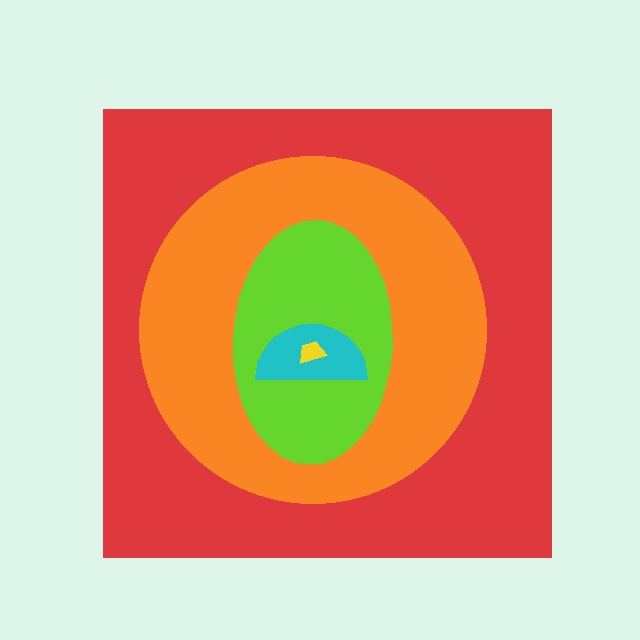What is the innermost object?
The yellow trapezoid.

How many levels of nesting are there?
5.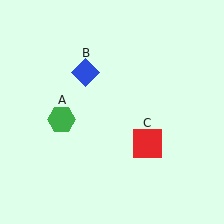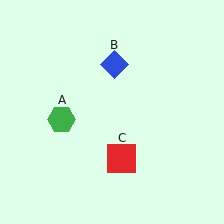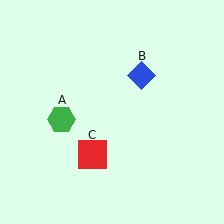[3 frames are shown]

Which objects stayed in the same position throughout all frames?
Green hexagon (object A) remained stationary.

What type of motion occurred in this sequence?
The blue diamond (object B), red square (object C) rotated clockwise around the center of the scene.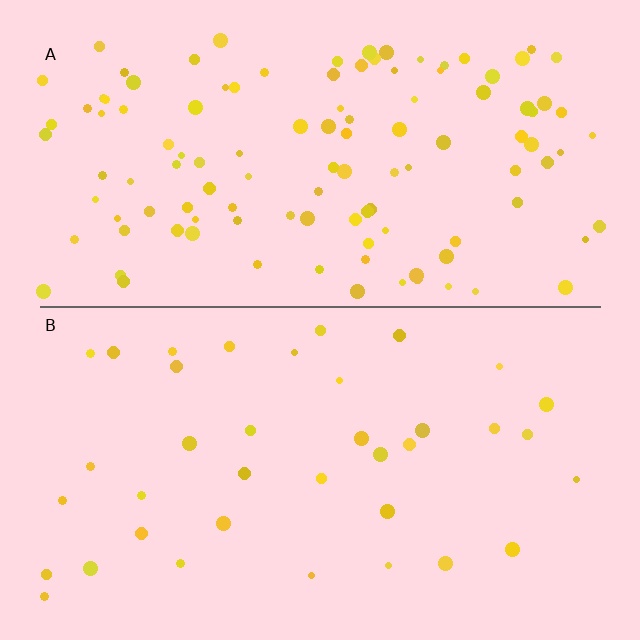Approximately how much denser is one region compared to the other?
Approximately 3.1× — region A over region B.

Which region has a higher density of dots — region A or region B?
A (the top).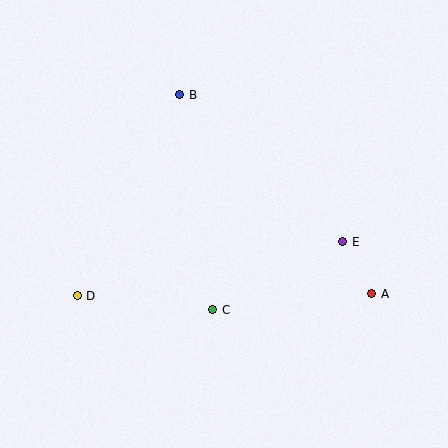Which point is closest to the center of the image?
Point C at (213, 310) is closest to the center.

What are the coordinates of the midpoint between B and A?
The midpoint between B and A is at (276, 194).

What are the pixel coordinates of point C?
Point C is at (213, 310).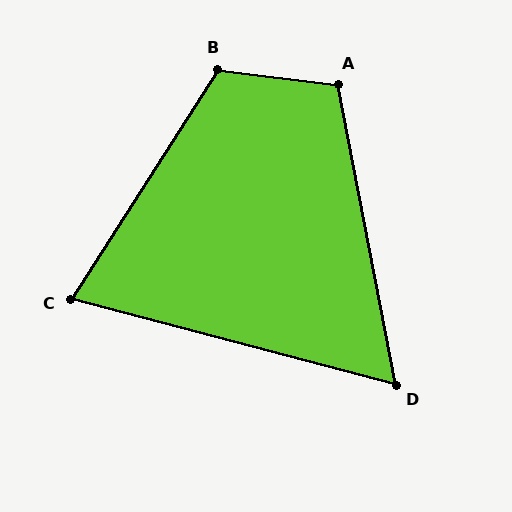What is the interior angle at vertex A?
Approximately 108 degrees (obtuse).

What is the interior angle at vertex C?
Approximately 72 degrees (acute).